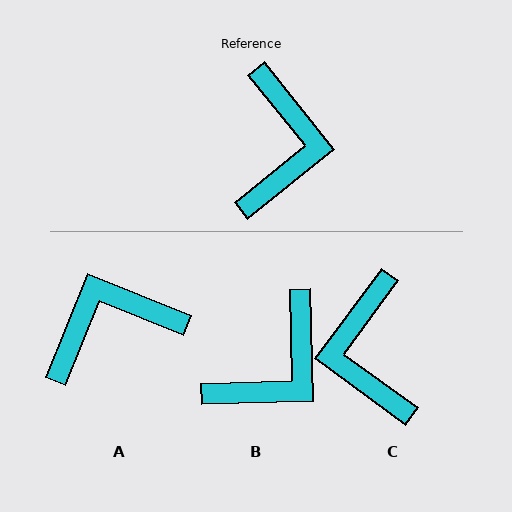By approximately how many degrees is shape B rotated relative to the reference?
Approximately 37 degrees clockwise.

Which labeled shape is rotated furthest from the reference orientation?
C, about 165 degrees away.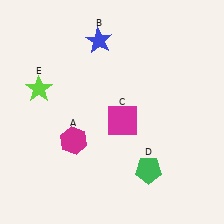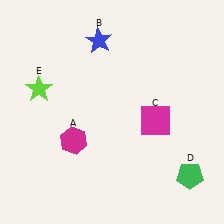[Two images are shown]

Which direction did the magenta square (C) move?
The magenta square (C) moved right.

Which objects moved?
The objects that moved are: the magenta square (C), the green pentagon (D).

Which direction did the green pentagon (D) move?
The green pentagon (D) moved right.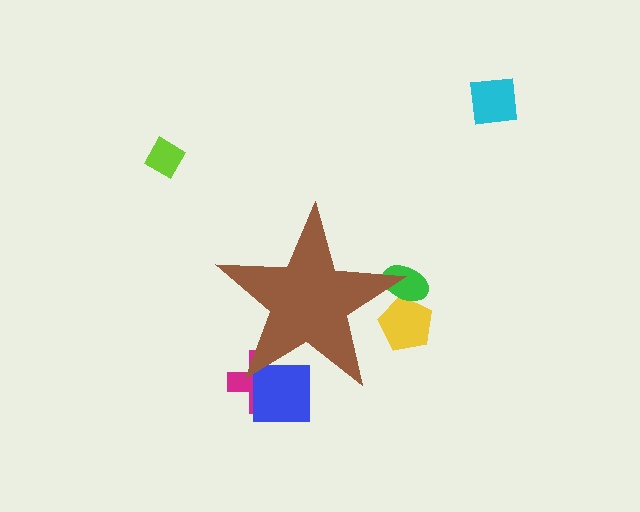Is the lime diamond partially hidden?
No, the lime diamond is fully visible.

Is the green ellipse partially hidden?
Yes, the green ellipse is partially hidden behind the brown star.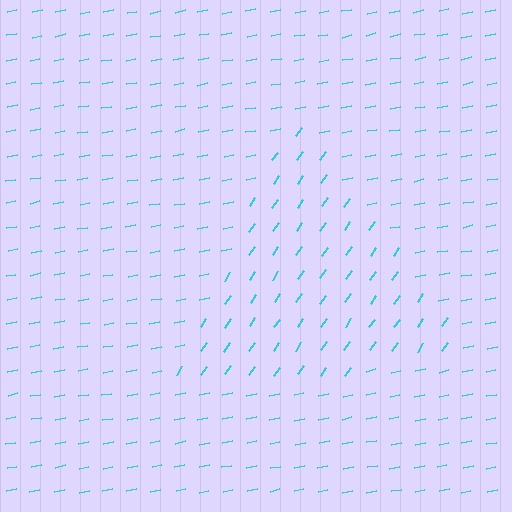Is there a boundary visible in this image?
Yes, there is a texture boundary formed by a change in line orientation.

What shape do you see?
I see a triangle.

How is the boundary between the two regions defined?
The boundary is defined purely by a change in line orientation (approximately 45 degrees difference). All lines are the same color and thickness.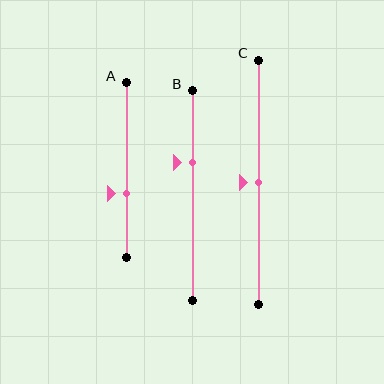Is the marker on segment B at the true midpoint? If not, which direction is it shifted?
No, the marker on segment B is shifted upward by about 16% of the segment length.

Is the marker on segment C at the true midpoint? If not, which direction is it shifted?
Yes, the marker on segment C is at the true midpoint.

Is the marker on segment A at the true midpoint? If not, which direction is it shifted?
No, the marker on segment A is shifted downward by about 13% of the segment length.